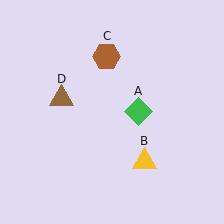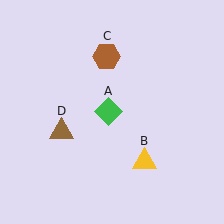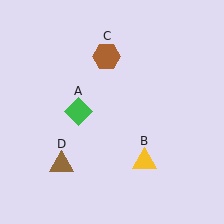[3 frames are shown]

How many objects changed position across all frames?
2 objects changed position: green diamond (object A), brown triangle (object D).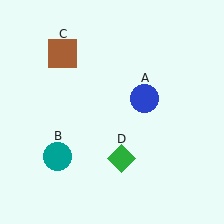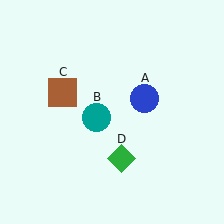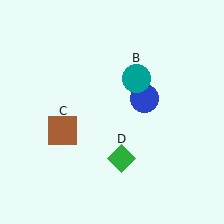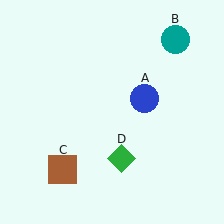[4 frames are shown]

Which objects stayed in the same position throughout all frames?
Blue circle (object A) and green diamond (object D) remained stationary.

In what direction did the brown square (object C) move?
The brown square (object C) moved down.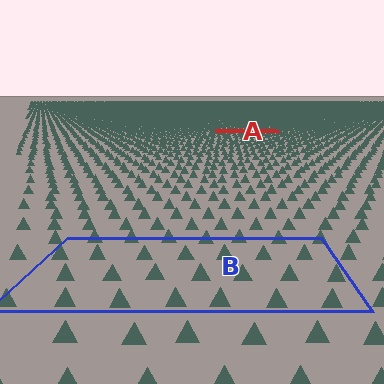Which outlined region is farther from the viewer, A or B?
Region A is farther from the viewer — the texture elements inside it appear smaller and more densely packed.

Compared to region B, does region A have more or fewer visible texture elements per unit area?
Region A has more texture elements per unit area — they are packed more densely because it is farther away.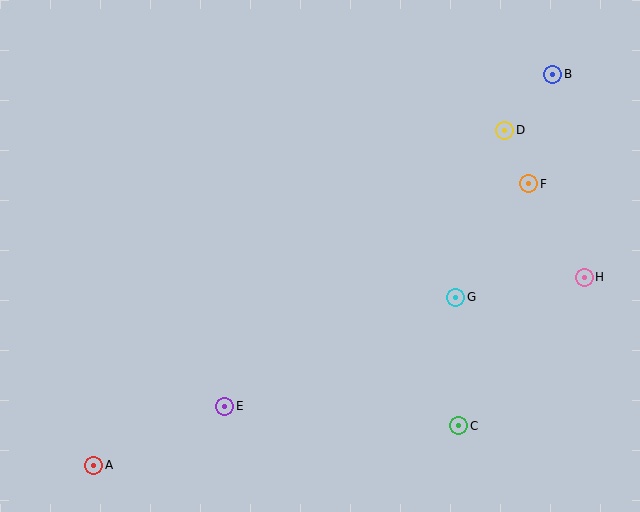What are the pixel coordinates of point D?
Point D is at (505, 130).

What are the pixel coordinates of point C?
Point C is at (459, 426).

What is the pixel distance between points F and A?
The distance between F and A is 518 pixels.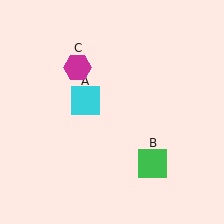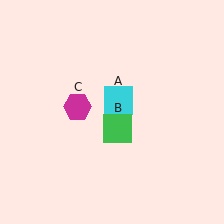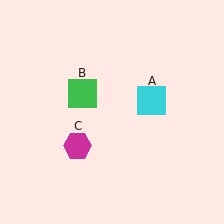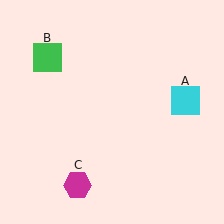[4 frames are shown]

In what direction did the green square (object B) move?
The green square (object B) moved up and to the left.